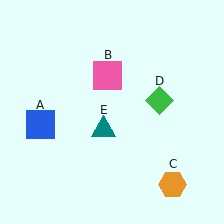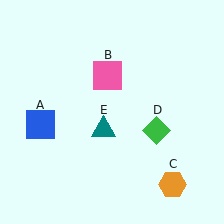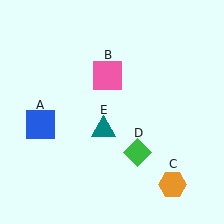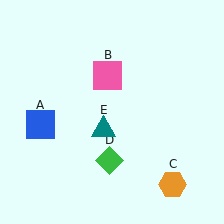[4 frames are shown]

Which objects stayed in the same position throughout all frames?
Blue square (object A) and pink square (object B) and orange hexagon (object C) and teal triangle (object E) remained stationary.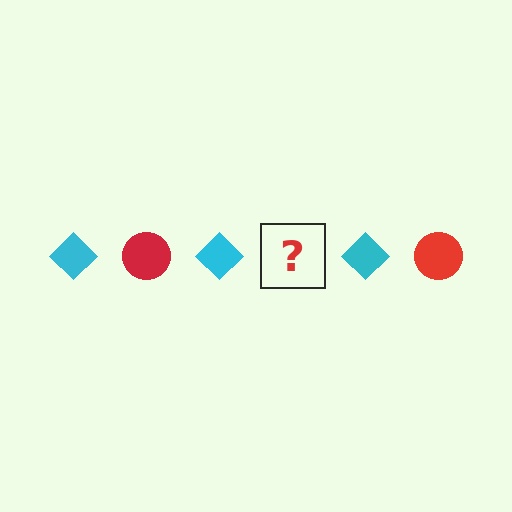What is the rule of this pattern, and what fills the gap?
The rule is that the pattern alternates between cyan diamond and red circle. The gap should be filled with a red circle.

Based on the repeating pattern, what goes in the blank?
The blank should be a red circle.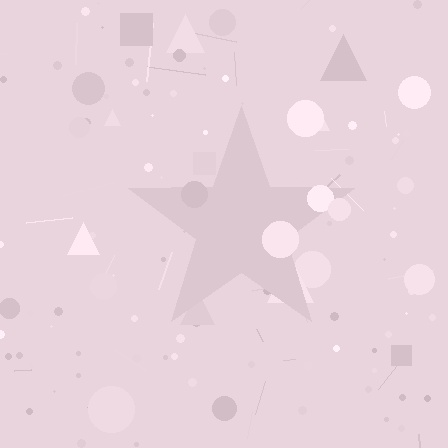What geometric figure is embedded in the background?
A star is embedded in the background.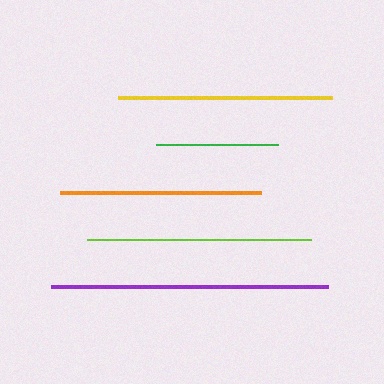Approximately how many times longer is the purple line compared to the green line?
The purple line is approximately 2.3 times the length of the green line.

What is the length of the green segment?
The green segment is approximately 121 pixels long.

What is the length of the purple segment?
The purple segment is approximately 277 pixels long.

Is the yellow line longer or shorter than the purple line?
The purple line is longer than the yellow line.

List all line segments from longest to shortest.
From longest to shortest: purple, lime, yellow, orange, green.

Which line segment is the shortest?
The green line is the shortest at approximately 121 pixels.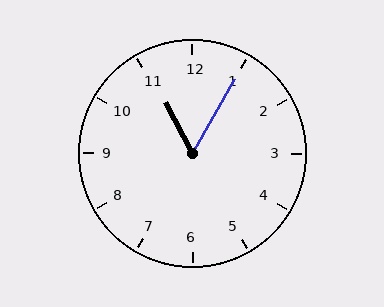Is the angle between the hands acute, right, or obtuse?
It is acute.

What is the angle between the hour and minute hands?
Approximately 58 degrees.